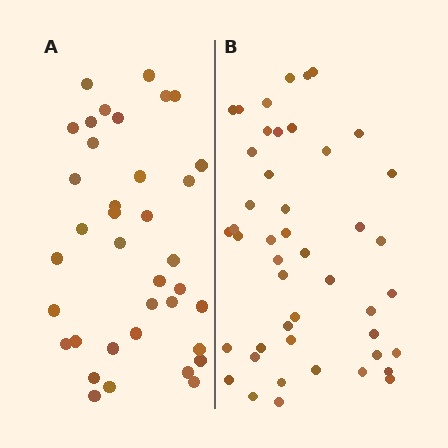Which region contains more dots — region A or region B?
Region B (the right region) has more dots.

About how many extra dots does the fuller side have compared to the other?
Region B has roughly 8 or so more dots than region A.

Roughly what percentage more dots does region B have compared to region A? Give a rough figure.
About 25% more.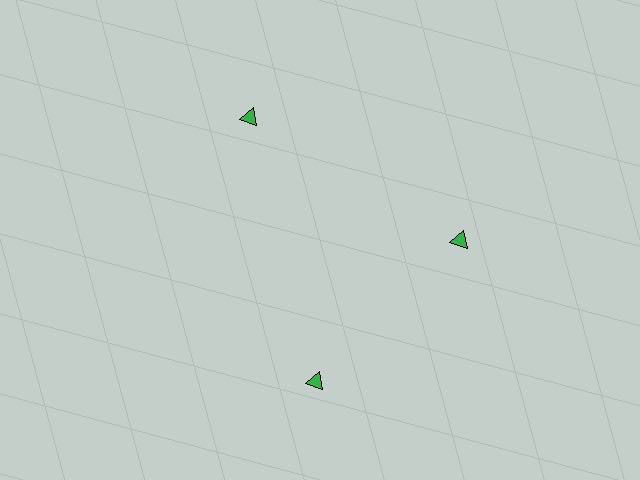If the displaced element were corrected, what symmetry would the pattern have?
It would have 3-fold rotational symmetry — the pattern would map onto itself every 120 degrees.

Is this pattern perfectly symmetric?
No. The 3 green triangles are arranged in a ring, but one element near the 7 o'clock position is rotated out of alignment along the ring, breaking the 3-fold rotational symmetry.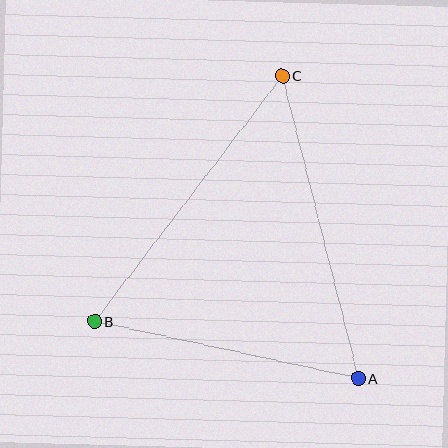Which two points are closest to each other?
Points A and B are closest to each other.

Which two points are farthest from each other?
Points A and C are farthest from each other.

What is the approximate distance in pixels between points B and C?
The distance between B and C is approximately 309 pixels.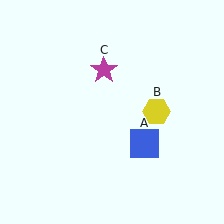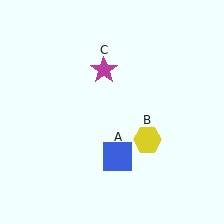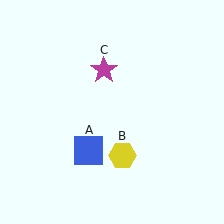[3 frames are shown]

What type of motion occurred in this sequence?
The blue square (object A), yellow hexagon (object B) rotated clockwise around the center of the scene.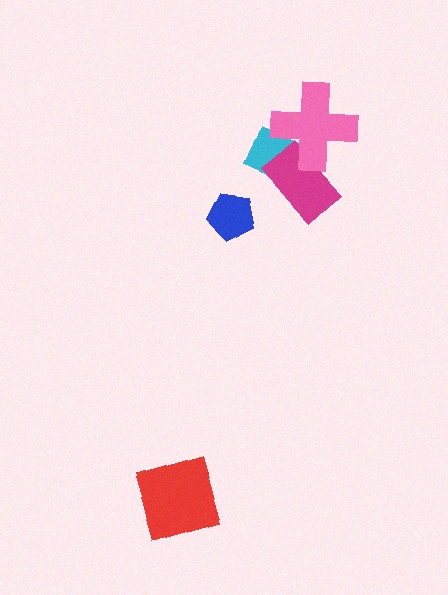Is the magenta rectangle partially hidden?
Yes, it is partially covered by another shape.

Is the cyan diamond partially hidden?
Yes, it is partially covered by another shape.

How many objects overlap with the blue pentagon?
0 objects overlap with the blue pentagon.